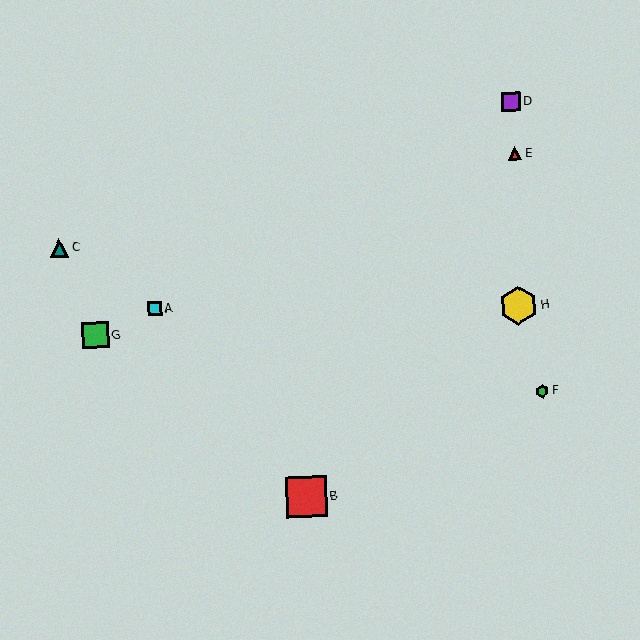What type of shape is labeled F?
Shape F is a green hexagon.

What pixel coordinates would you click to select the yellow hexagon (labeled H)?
Click at (518, 306) to select the yellow hexagon H.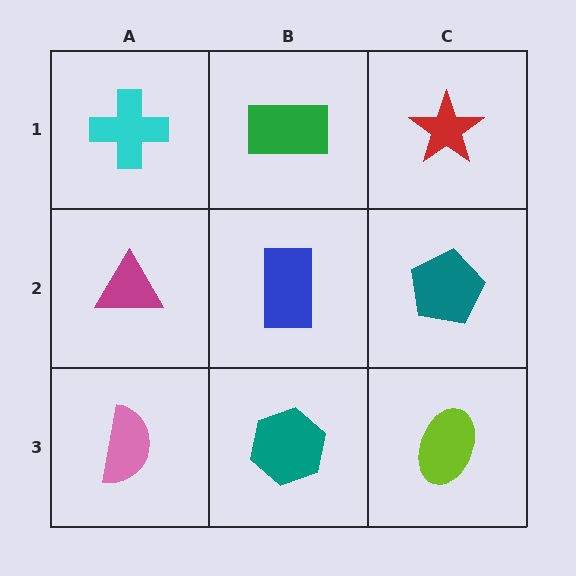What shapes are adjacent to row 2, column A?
A cyan cross (row 1, column A), a pink semicircle (row 3, column A), a blue rectangle (row 2, column B).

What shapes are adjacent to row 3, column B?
A blue rectangle (row 2, column B), a pink semicircle (row 3, column A), a lime ellipse (row 3, column C).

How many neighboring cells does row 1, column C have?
2.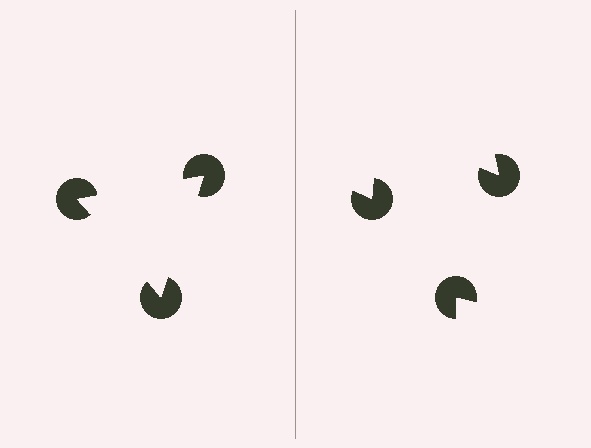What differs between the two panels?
The pac-man discs are positioned identically on both sides; only the wedge orientations differ. On the left they align to a triangle; on the right they are misaligned.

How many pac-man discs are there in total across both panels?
6 — 3 on each side.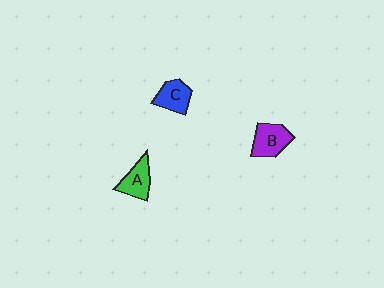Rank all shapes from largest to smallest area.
From largest to smallest: B (purple), A (green), C (blue).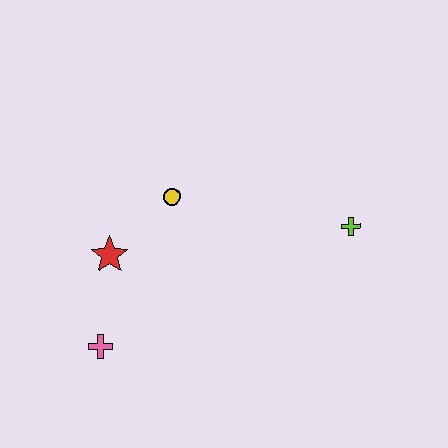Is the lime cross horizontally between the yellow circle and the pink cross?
No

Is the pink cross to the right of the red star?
No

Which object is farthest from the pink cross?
The lime cross is farthest from the pink cross.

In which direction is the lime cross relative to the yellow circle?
The lime cross is to the right of the yellow circle.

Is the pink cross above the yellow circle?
No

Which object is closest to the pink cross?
The red star is closest to the pink cross.